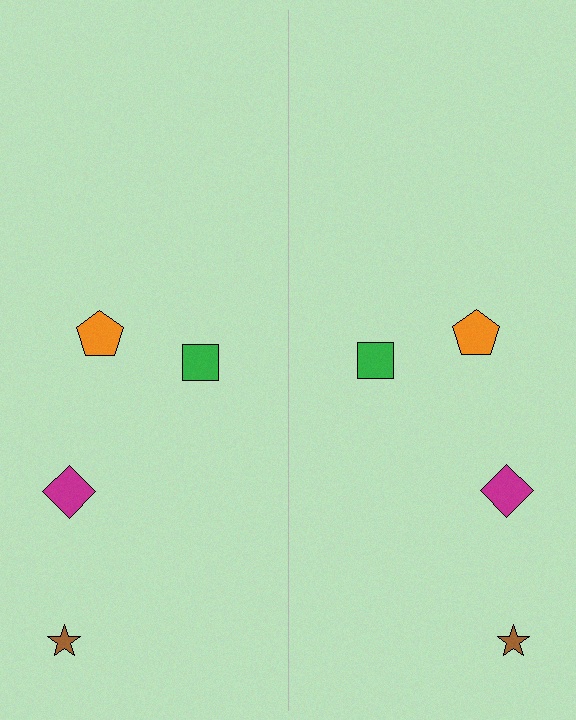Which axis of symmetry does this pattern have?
The pattern has a vertical axis of symmetry running through the center of the image.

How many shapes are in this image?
There are 8 shapes in this image.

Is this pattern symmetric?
Yes, this pattern has bilateral (reflection) symmetry.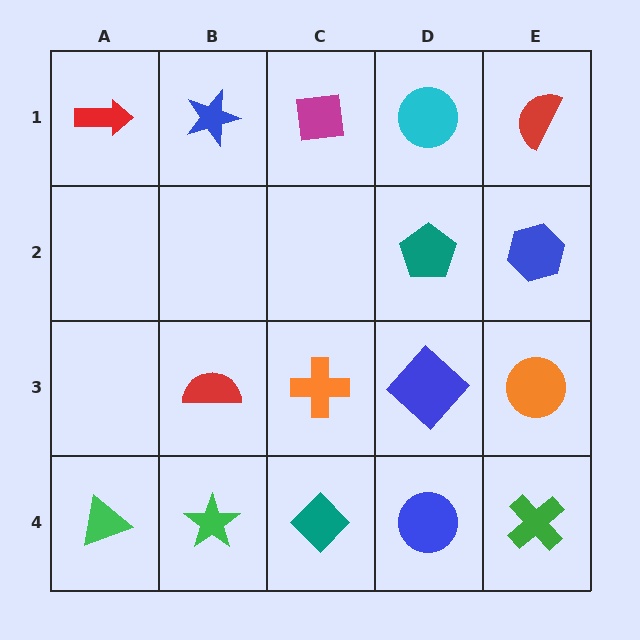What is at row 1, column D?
A cyan circle.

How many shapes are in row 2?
2 shapes.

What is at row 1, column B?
A blue star.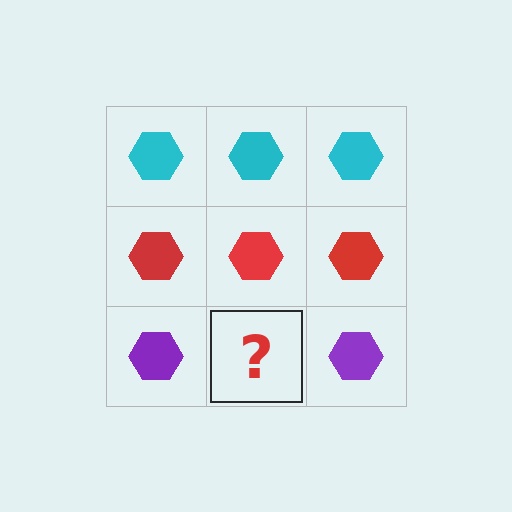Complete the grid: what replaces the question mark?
The question mark should be replaced with a purple hexagon.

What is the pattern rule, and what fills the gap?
The rule is that each row has a consistent color. The gap should be filled with a purple hexagon.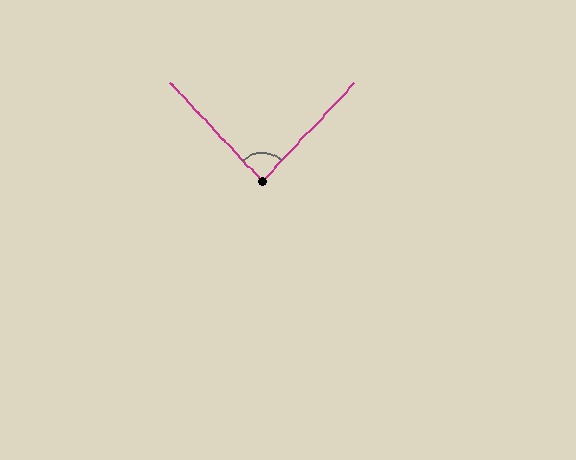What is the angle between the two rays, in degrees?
Approximately 86 degrees.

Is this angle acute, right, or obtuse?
It is approximately a right angle.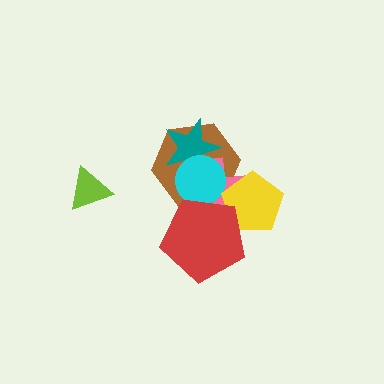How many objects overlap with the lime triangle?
0 objects overlap with the lime triangle.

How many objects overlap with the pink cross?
5 objects overlap with the pink cross.